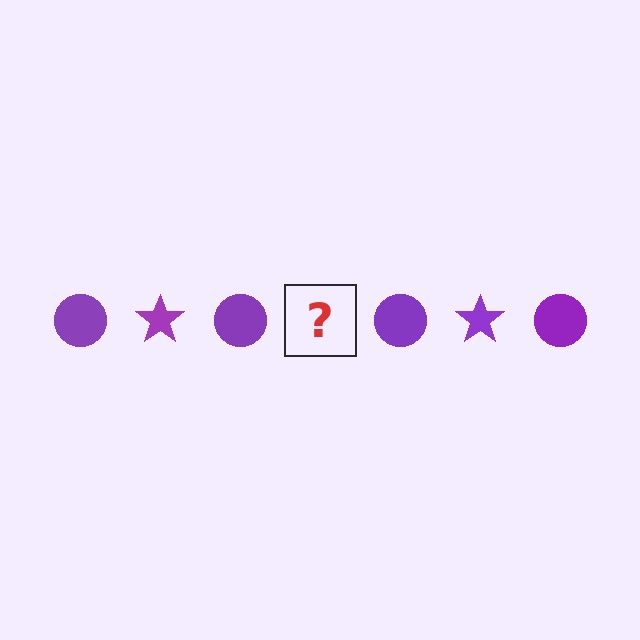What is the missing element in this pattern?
The missing element is a purple star.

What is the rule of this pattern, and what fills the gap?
The rule is that the pattern cycles through circle, star shapes in purple. The gap should be filled with a purple star.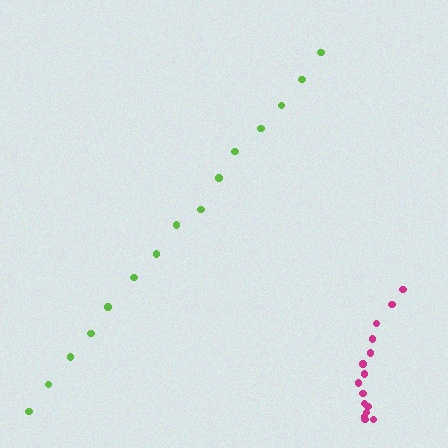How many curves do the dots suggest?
There are 2 distinct paths.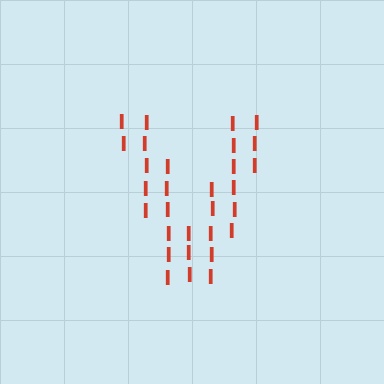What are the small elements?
The small elements are letter I's.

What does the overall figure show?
The overall figure shows the letter V.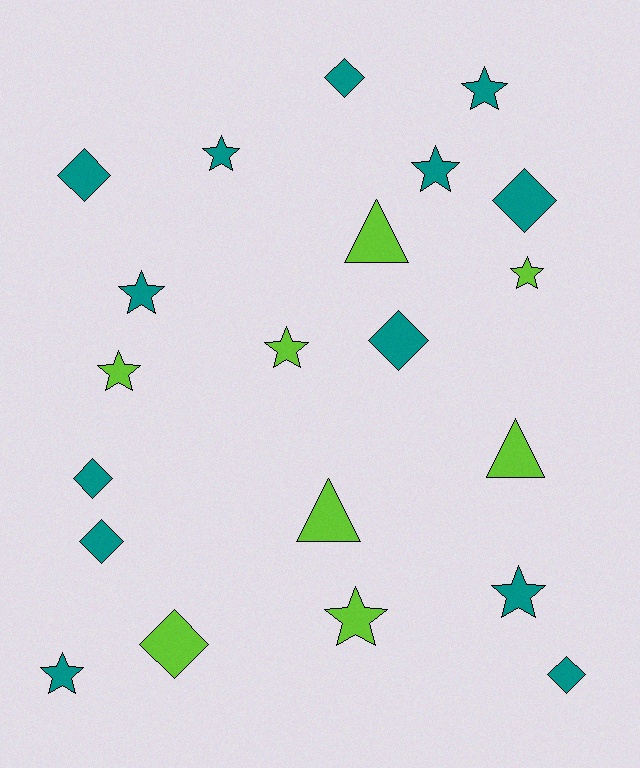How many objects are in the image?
There are 21 objects.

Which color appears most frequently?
Teal, with 13 objects.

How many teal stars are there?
There are 6 teal stars.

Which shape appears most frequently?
Star, with 10 objects.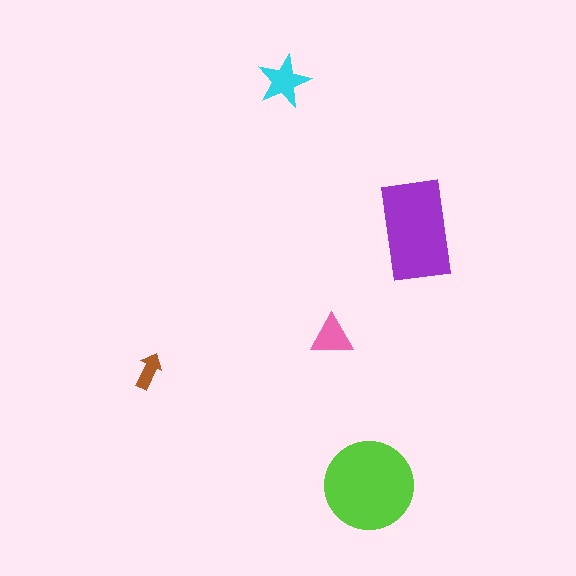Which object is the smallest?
The brown arrow.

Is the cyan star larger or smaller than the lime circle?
Smaller.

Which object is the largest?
The lime circle.